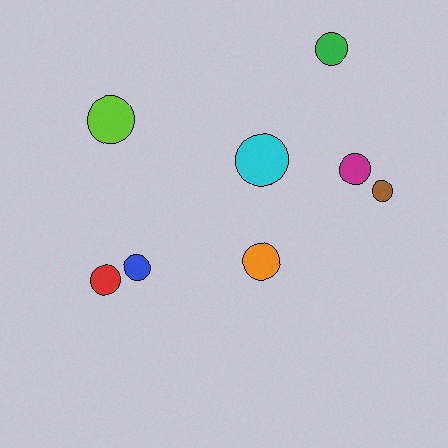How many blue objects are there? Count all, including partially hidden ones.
There is 1 blue object.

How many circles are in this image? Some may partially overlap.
There are 8 circles.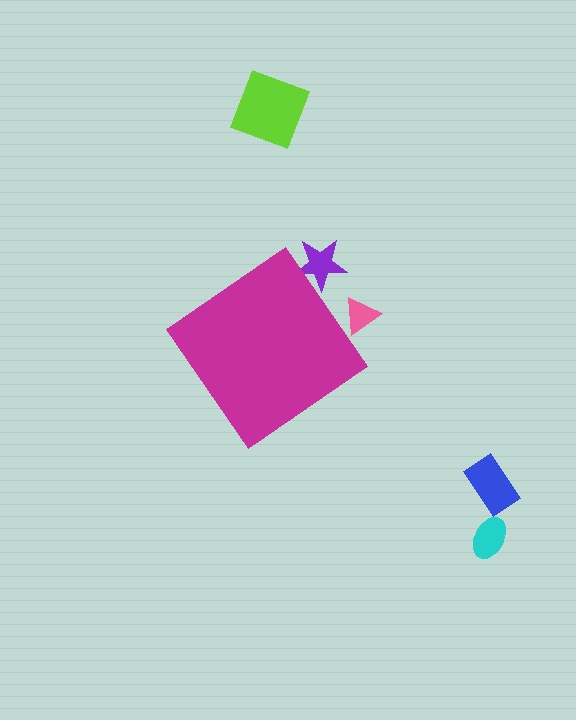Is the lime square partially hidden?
No, the lime square is fully visible.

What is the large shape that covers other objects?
A magenta diamond.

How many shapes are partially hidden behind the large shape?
2 shapes are partially hidden.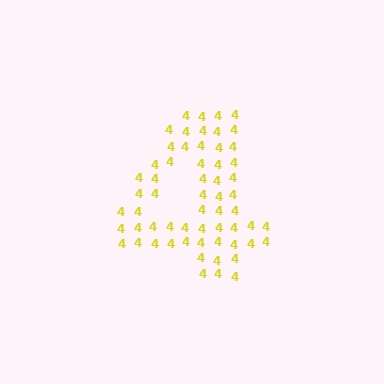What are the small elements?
The small elements are digit 4's.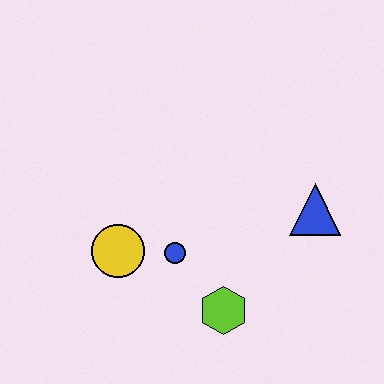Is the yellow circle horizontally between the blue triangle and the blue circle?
No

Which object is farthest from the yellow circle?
The blue triangle is farthest from the yellow circle.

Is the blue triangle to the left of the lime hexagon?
No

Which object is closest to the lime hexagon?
The blue circle is closest to the lime hexagon.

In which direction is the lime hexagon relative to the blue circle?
The lime hexagon is below the blue circle.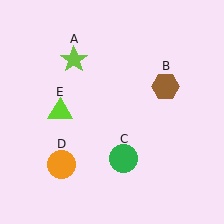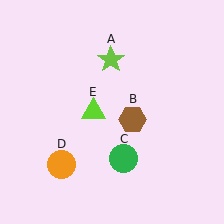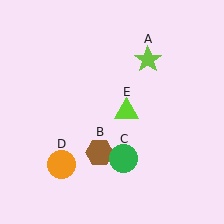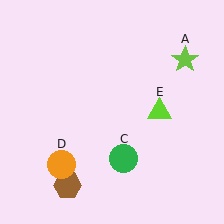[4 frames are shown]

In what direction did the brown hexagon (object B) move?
The brown hexagon (object B) moved down and to the left.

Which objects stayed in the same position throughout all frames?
Green circle (object C) and orange circle (object D) remained stationary.